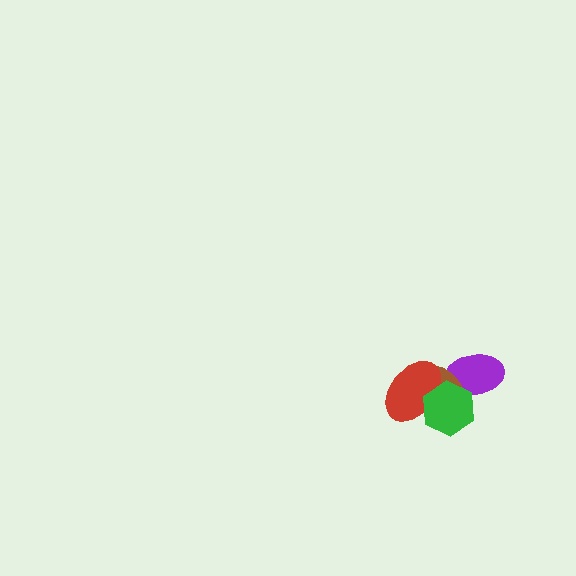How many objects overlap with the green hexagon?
3 objects overlap with the green hexagon.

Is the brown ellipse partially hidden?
Yes, it is partially covered by another shape.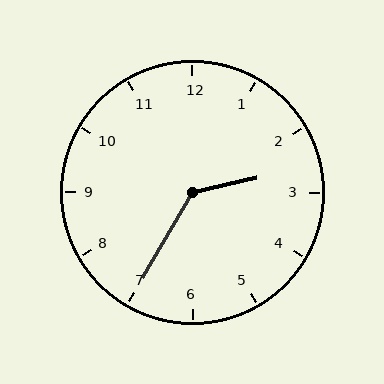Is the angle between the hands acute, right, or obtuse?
It is obtuse.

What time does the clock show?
2:35.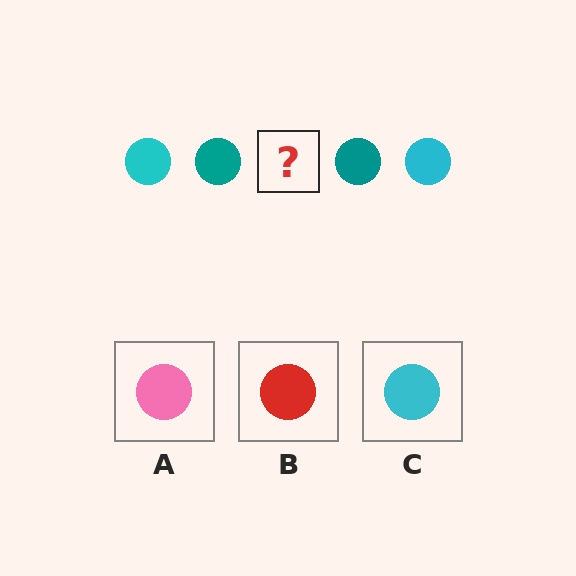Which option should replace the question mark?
Option C.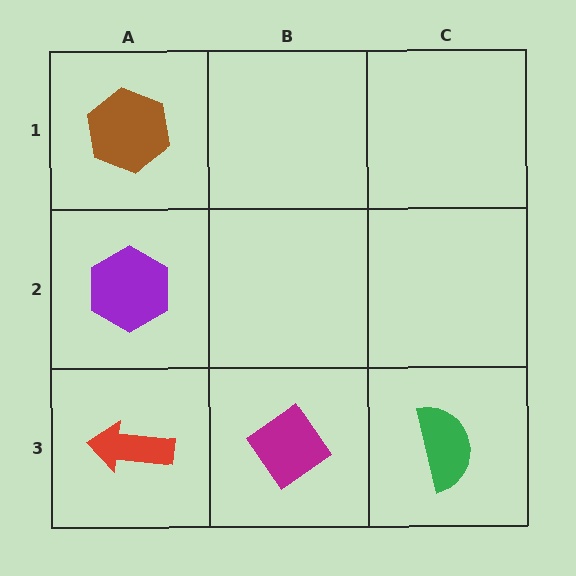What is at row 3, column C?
A green semicircle.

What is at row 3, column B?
A magenta diamond.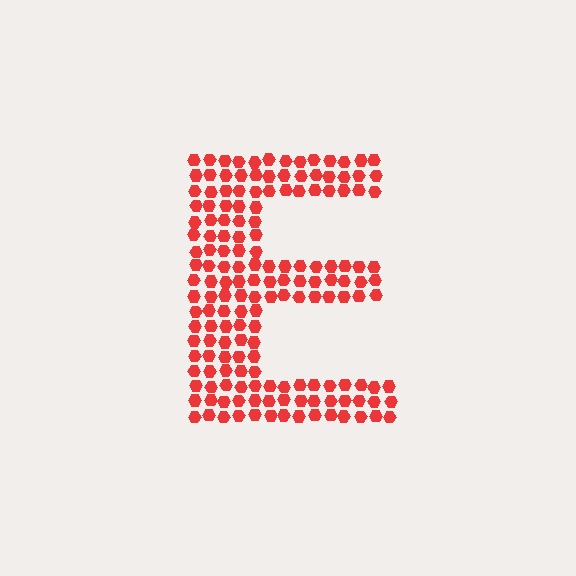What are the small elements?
The small elements are hexagons.